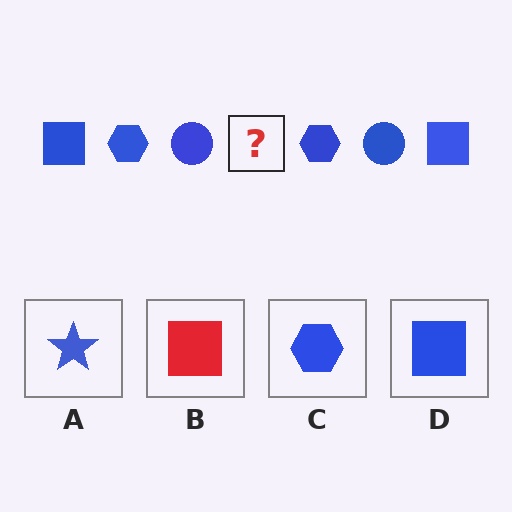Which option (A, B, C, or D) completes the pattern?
D.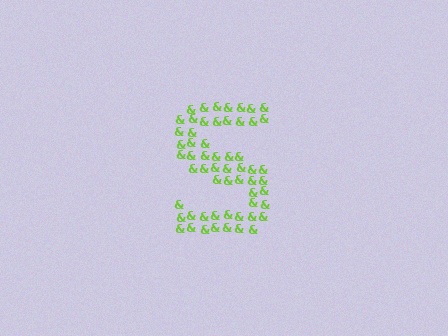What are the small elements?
The small elements are ampersands.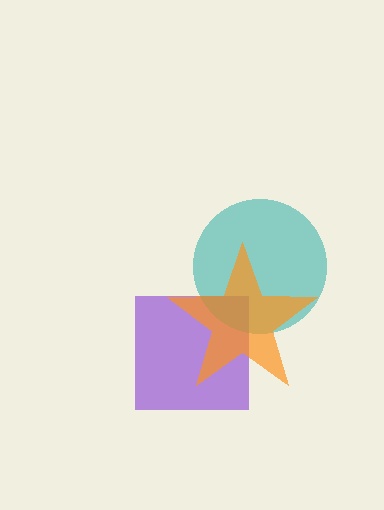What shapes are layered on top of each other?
The layered shapes are: a purple square, a teal circle, an orange star.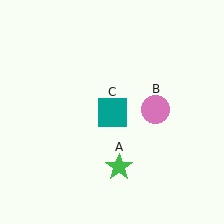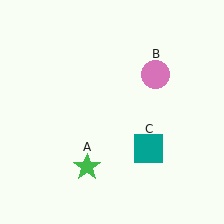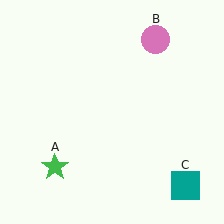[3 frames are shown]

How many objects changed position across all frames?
3 objects changed position: green star (object A), pink circle (object B), teal square (object C).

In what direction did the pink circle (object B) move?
The pink circle (object B) moved up.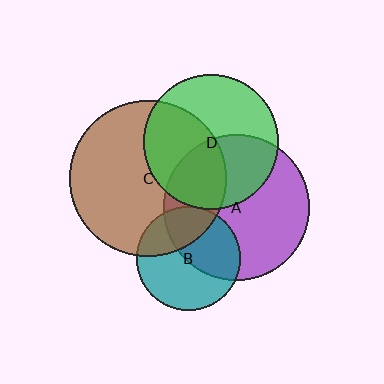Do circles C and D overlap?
Yes.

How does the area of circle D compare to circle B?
Approximately 1.7 times.